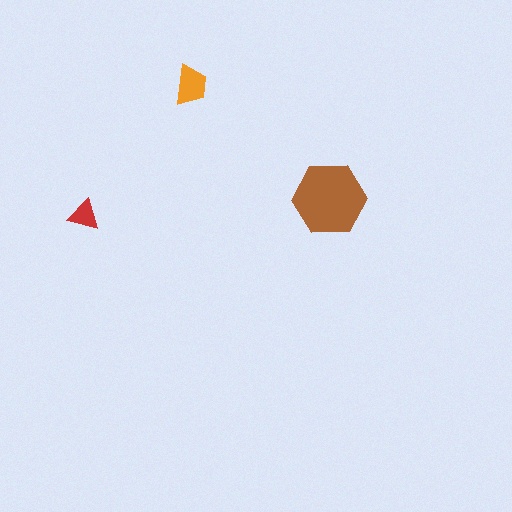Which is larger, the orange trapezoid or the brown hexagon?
The brown hexagon.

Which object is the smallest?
The red triangle.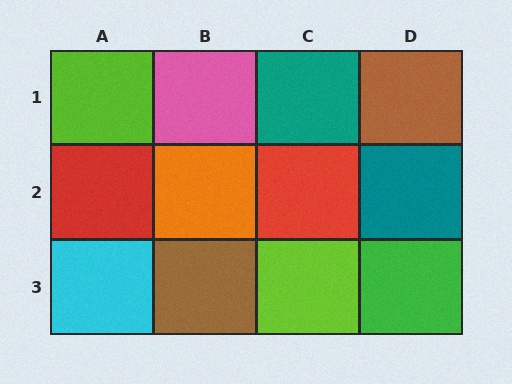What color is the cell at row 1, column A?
Lime.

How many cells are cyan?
1 cell is cyan.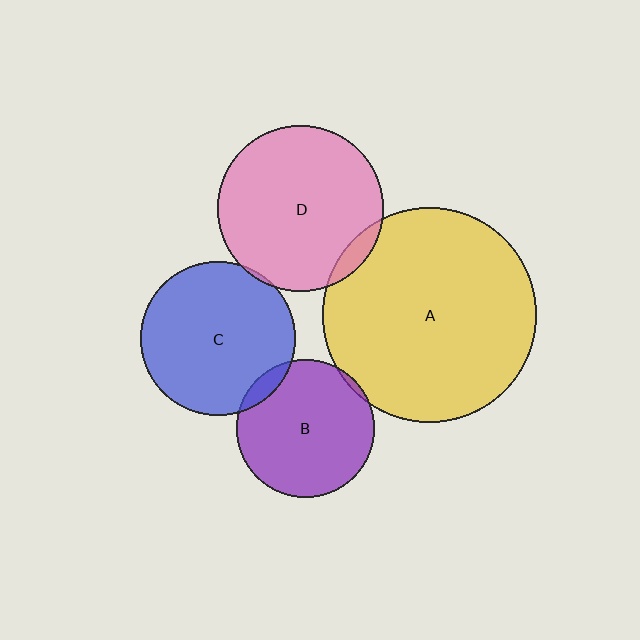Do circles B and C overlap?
Yes.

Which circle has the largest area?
Circle A (yellow).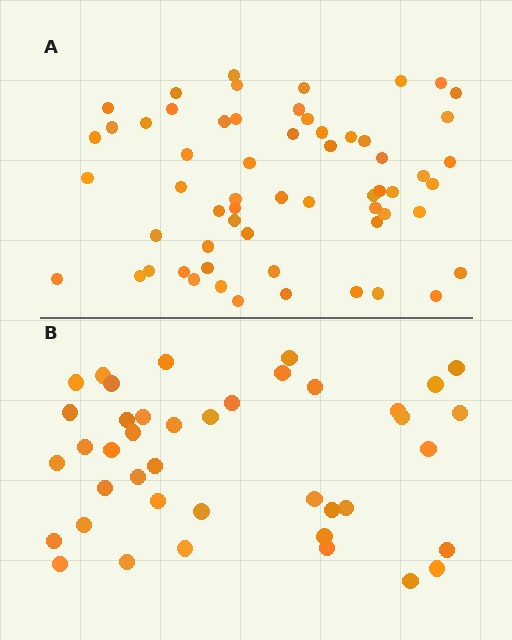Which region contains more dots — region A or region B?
Region A (the top region) has more dots.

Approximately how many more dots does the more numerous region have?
Region A has approximately 20 more dots than region B.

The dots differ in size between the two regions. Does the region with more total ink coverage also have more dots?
No. Region B has more total ink coverage because its dots are larger, but region A actually contains more individual dots. Total area can be misleading — the number of items is what matters here.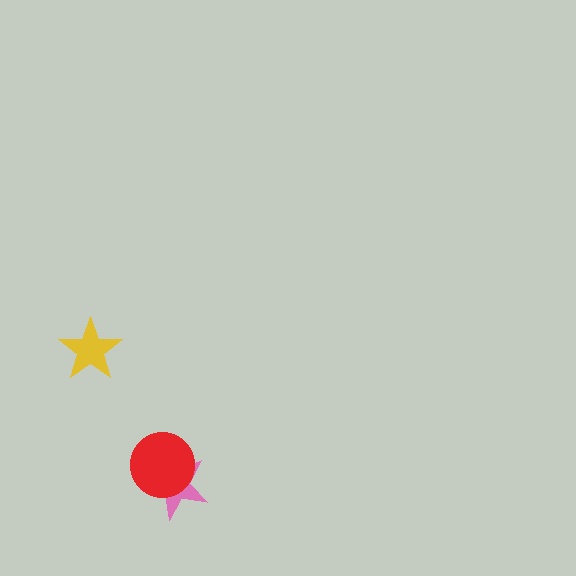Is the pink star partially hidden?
Yes, it is partially covered by another shape.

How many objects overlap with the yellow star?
0 objects overlap with the yellow star.